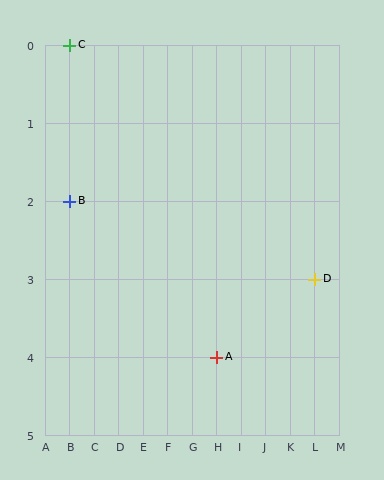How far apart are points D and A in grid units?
Points D and A are 4 columns and 1 row apart (about 4.1 grid units diagonally).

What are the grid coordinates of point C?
Point C is at grid coordinates (B, 0).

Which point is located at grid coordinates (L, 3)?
Point D is at (L, 3).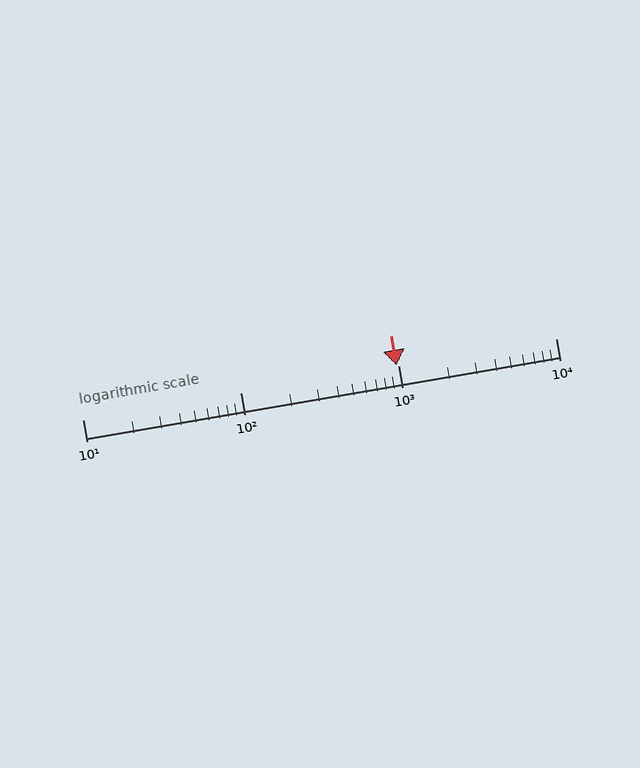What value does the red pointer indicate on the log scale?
The pointer indicates approximately 980.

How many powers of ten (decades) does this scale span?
The scale spans 3 decades, from 10 to 10000.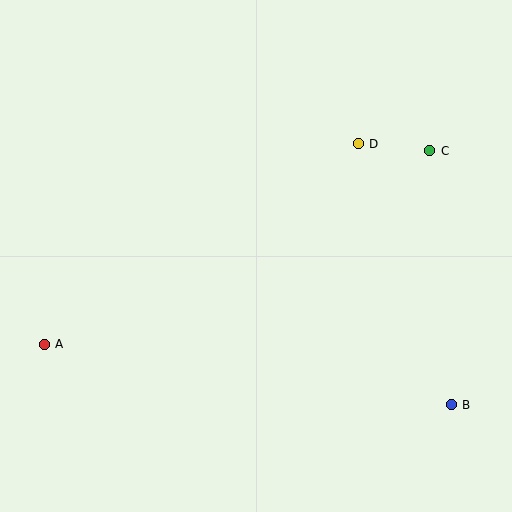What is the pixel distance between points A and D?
The distance between A and D is 373 pixels.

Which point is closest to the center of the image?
Point D at (358, 144) is closest to the center.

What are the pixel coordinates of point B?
Point B is at (451, 405).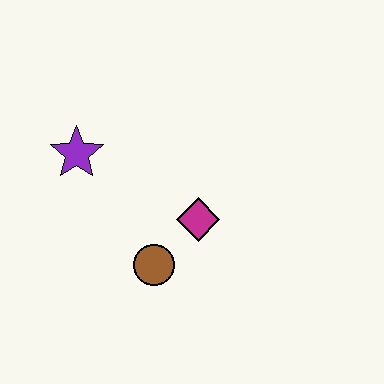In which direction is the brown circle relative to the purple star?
The brown circle is below the purple star.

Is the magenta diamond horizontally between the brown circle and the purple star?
No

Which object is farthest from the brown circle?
The purple star is farthest from the brown circle.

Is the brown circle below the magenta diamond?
Yes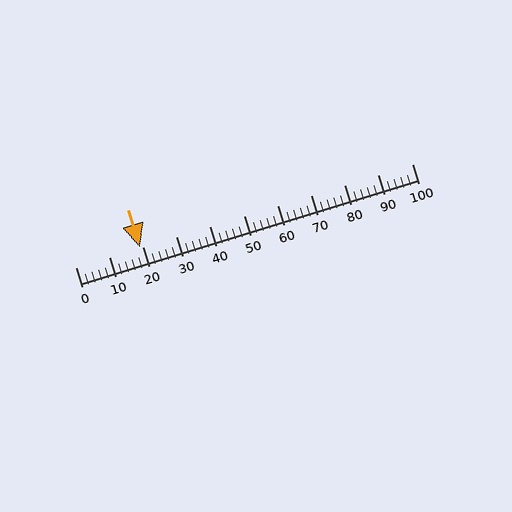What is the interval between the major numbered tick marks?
The major tick marks are spaced 10 units apart.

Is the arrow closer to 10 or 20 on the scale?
The arrow is closer to 20.